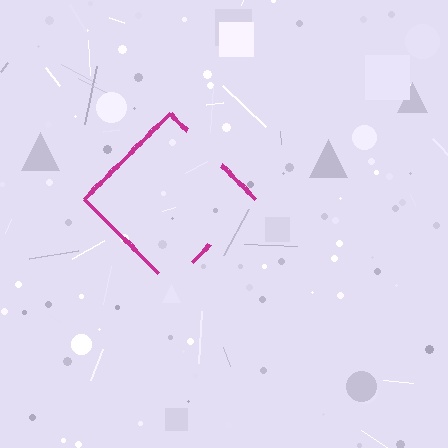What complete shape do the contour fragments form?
The contour fragments form a diamond.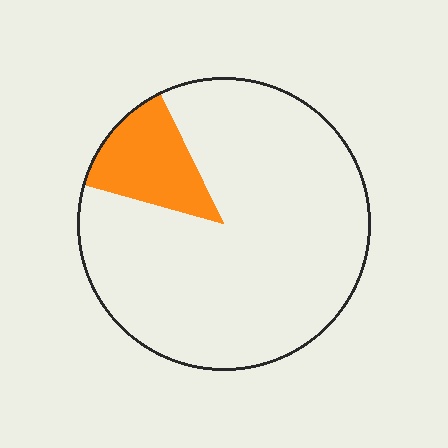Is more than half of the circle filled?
No.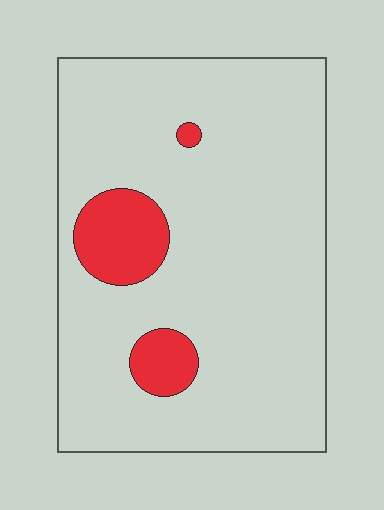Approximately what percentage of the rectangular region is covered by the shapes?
Approximately 10%.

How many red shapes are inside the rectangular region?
3.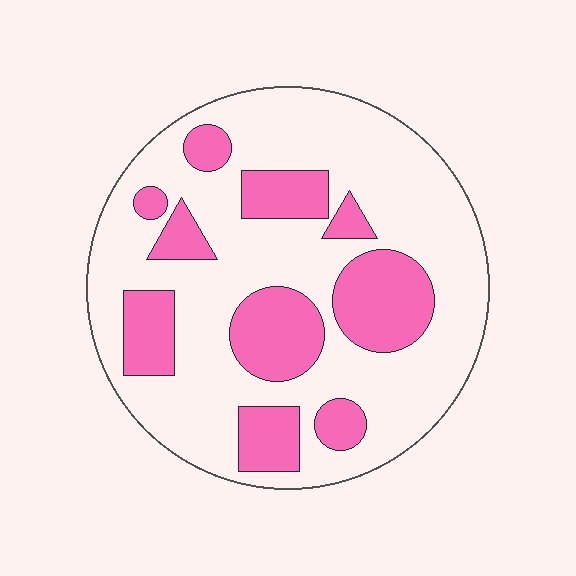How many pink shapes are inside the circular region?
10.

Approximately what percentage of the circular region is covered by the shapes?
Approximately 30%.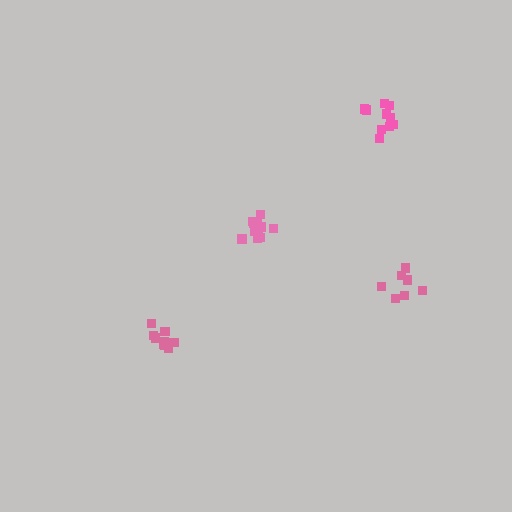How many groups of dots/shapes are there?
There are 4 groups.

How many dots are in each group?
Group 1: 11 dots, Group 2: 11 dots, Group 3: 7 dots, Group 4: 10 dots (39 total).